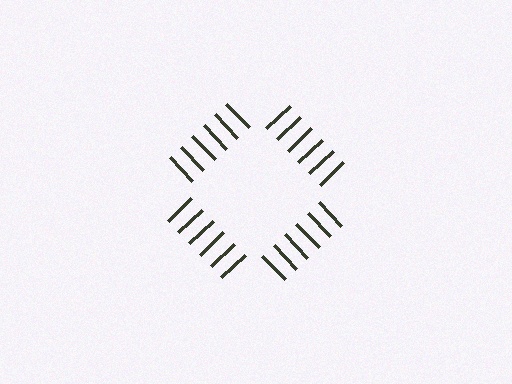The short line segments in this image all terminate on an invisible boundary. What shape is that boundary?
An illusory square — the line segments terminate on its edges but no continuous stroke is drawn.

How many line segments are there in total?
24 — 6 along each of the 4 edges.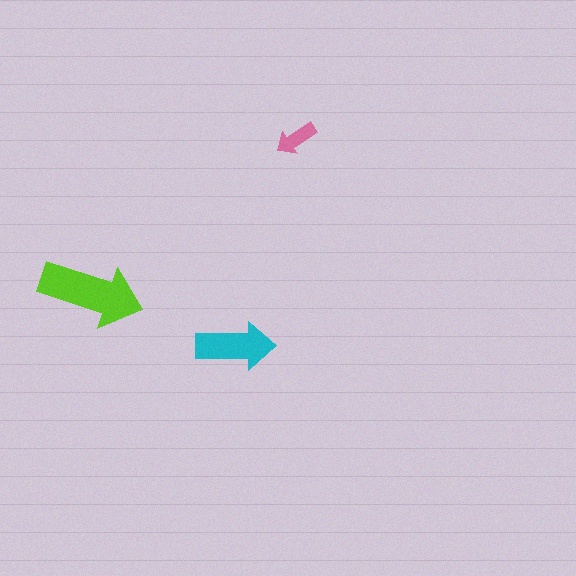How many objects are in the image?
There are 3 objects in the image.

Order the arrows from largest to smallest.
the lime one, the cyan one, the pink one.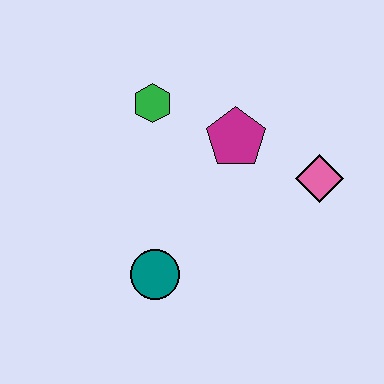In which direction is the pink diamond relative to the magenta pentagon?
The pink diamond is to the right of the magenta pentagon.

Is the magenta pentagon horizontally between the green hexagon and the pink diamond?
Yes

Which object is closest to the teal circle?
The magenta pentagon is closest to the teal circle.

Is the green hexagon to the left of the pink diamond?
Yes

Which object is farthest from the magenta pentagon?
The teal circle is farthest from the magenta pentagon.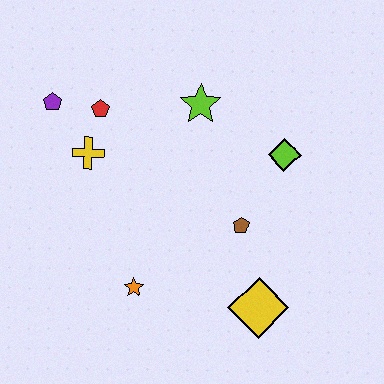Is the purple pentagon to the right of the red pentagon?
No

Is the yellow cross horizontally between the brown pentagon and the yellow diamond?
No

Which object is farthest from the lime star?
The yellow diamond is farthest from the lime star.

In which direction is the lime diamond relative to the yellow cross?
The lime diamond is to the right of the yellow cross.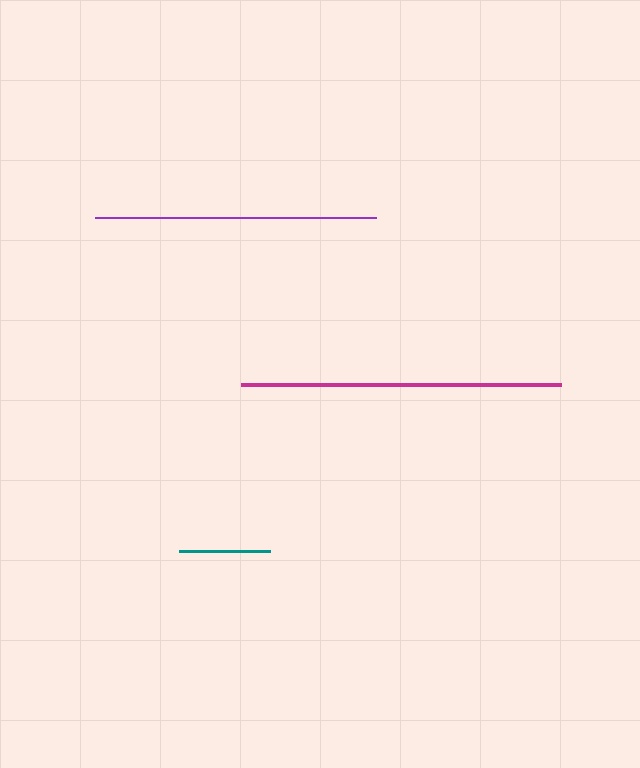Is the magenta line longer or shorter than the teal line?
The magenta line is longer than the teal line.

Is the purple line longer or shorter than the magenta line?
The magenta line is longer than the purple line.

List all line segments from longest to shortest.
From longest to shortest: magenta, purple, teal.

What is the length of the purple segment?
The purple segment is approximately 280 pixels long.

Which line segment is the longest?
The magenta line is the longest at approximately 320 pixels.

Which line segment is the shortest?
The teal line is the shortest at approximately 91 pixels.